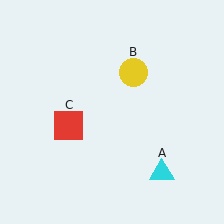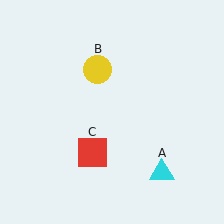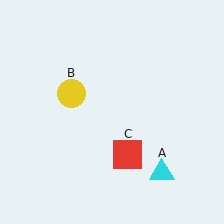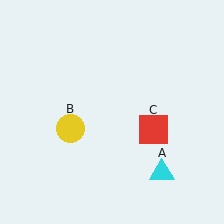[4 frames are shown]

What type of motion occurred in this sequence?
The yellow circle (object B), red square (object C) rotated counterclockwise around the center of the scene.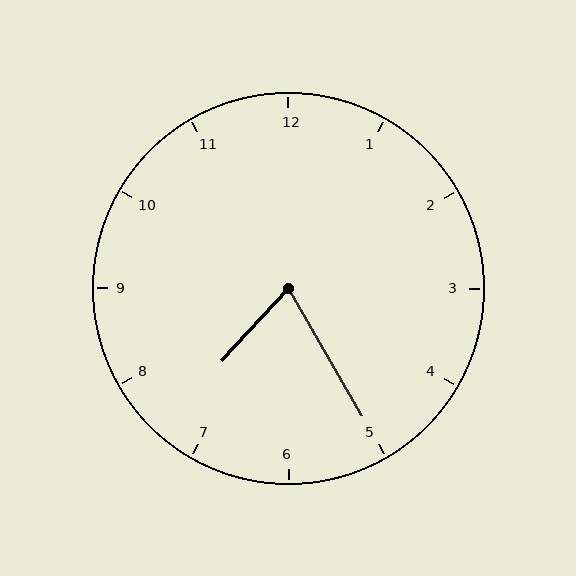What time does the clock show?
7:25.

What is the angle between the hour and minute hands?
Approximately 72 degrees.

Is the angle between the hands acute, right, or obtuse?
It is acute.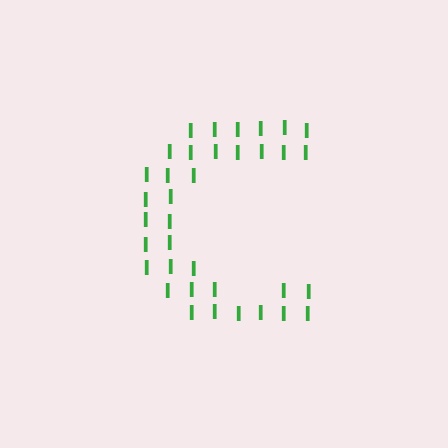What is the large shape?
The large shape is the letter C.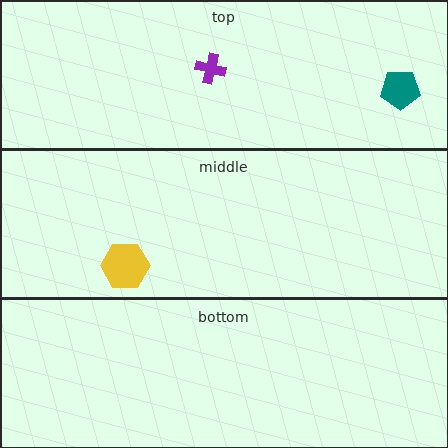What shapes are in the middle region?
The yellow hexagon.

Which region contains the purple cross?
The top region.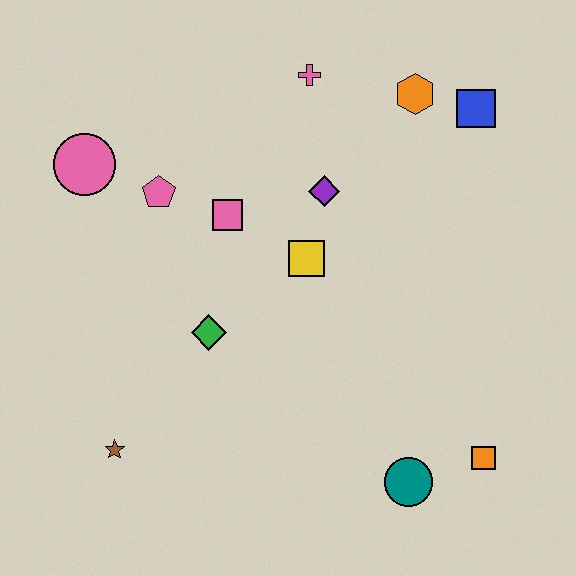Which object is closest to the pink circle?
The pink pentagon is closest to the pink circle.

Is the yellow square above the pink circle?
No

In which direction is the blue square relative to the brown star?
The blue square is to the right of the brown star.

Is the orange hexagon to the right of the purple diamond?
Yes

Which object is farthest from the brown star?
The blue square is farthest from the brown star.